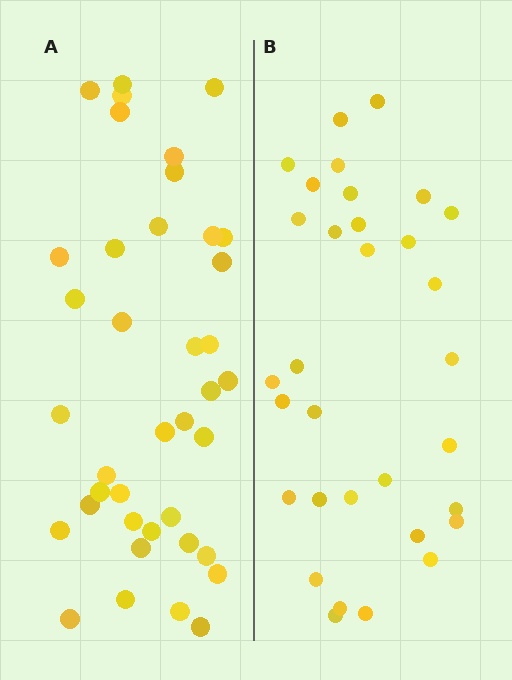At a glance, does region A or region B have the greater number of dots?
Region A (the left region) has more dots.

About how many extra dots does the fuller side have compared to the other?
Region A has roughly 8 or so more dots than region B.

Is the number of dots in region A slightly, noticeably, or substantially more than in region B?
Region A has only slightly more — the two regions are fairly close. The ratio is roughly 1.2 to 1.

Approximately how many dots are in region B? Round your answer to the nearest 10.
About 30 dots. (The exact count is 32, which rounds to 30.)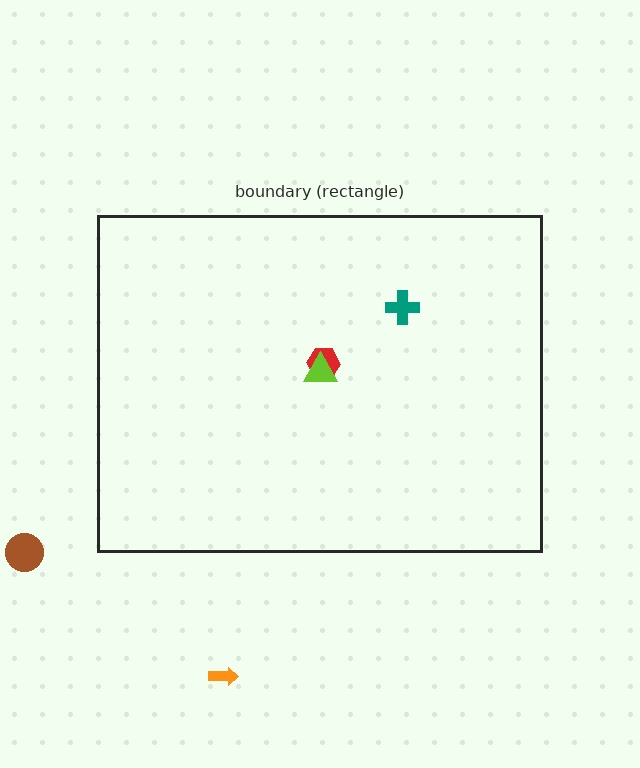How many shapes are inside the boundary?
3 inside, 2 outside.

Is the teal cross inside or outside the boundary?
Inside.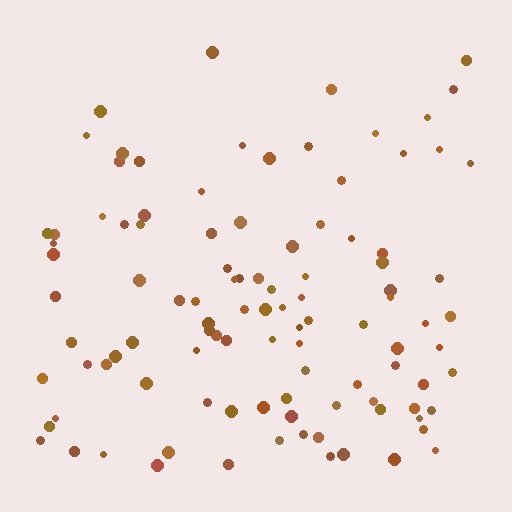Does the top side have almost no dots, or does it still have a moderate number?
Still a moderate number, just noticeably fewer than the bottom.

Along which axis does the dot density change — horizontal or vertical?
Vertical.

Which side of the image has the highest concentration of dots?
The bottom.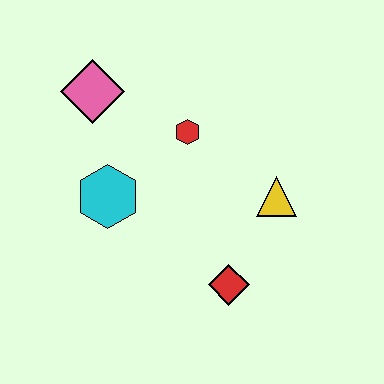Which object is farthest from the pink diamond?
The red diamond is farthest from the pink diamond.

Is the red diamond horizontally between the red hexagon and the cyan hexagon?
No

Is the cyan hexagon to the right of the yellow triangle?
No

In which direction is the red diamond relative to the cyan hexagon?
The red diamond is to the right of the cyan hexagon.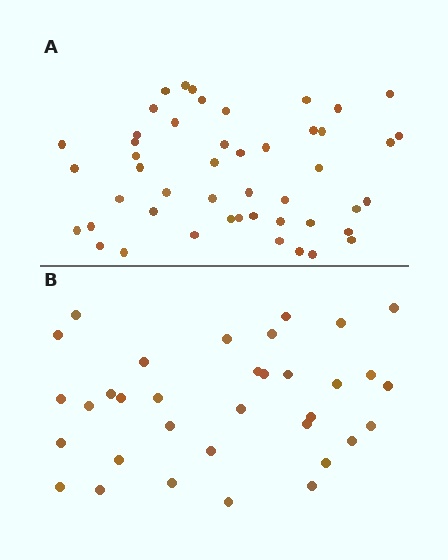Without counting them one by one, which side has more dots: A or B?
Region A (the top region) has more dots.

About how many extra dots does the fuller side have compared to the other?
Region A has approximately 15 more dots than region B.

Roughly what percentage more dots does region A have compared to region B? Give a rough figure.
About 40% more.